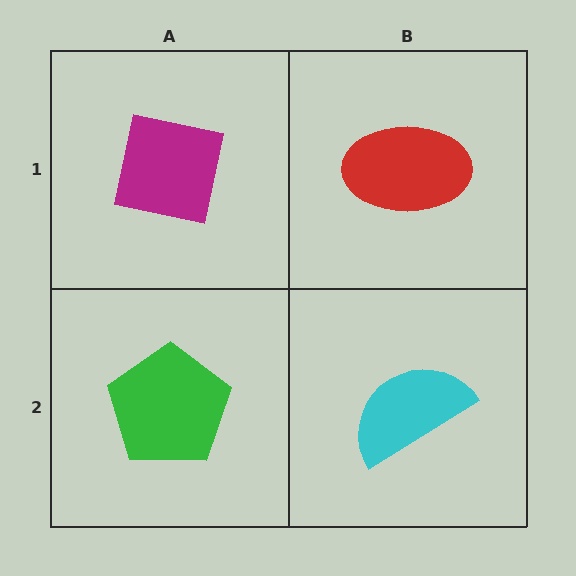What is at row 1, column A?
A magenta square.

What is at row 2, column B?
A cyan semicircle.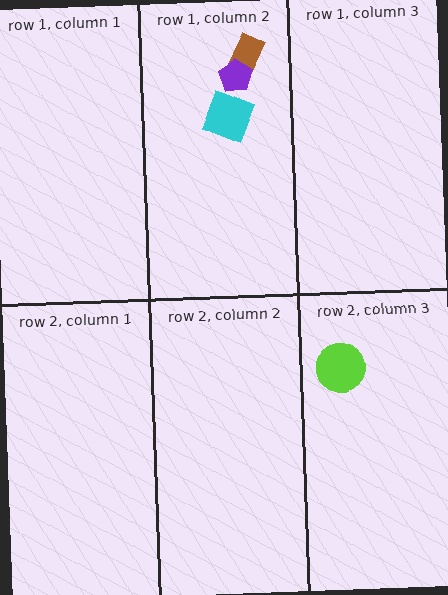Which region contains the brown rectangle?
The row 1, column 2 region.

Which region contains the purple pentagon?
The row 1, column 2 region.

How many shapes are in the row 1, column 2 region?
3.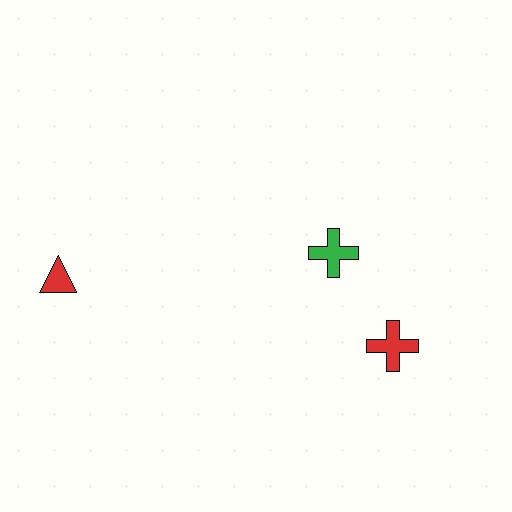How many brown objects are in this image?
There are no brown objects.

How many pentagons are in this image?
There are no pentagons.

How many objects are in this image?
There are 3 objects.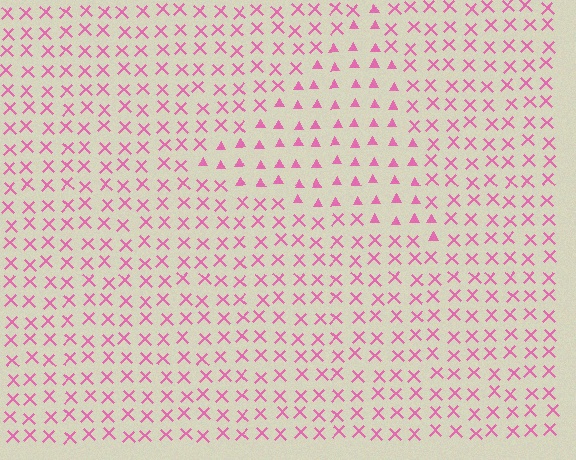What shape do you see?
I see a triangle.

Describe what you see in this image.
The image is filled with small pink elements arranged in a uniform grid. A triangle-shaped region contains triangles, while the surrounding area contains X marks. The boundary is defined purely by the change in element shape.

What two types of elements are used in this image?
The image uses triangles inside the triangle region and X marks outside it.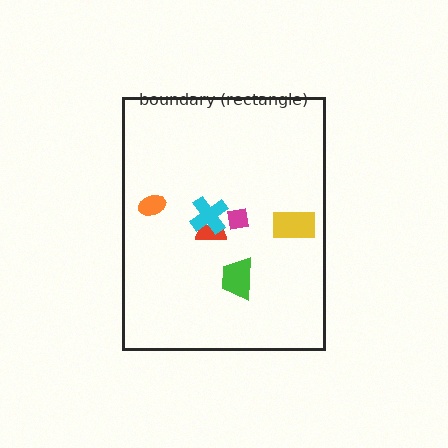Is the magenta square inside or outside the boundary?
Inside.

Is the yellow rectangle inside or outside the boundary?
Inside.